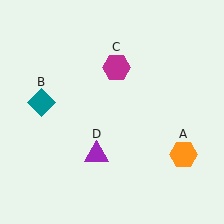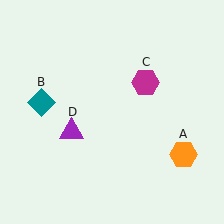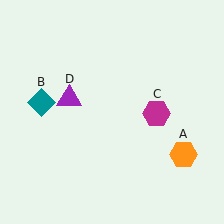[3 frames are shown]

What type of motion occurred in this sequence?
The magenta hexagon (object C), purple triangle (object D) rotated clockwise around the center of the scene.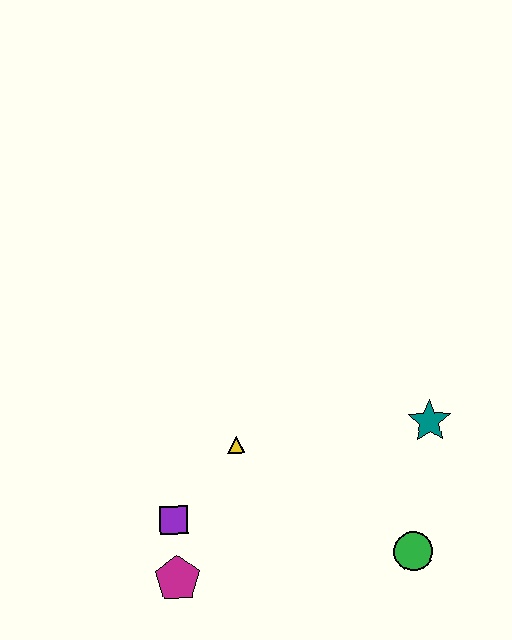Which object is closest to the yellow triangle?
The purple square is closest to the yellow triangle.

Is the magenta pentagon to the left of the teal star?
Yes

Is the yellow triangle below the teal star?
Yes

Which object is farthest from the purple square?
The teal star is farthest from the purple square.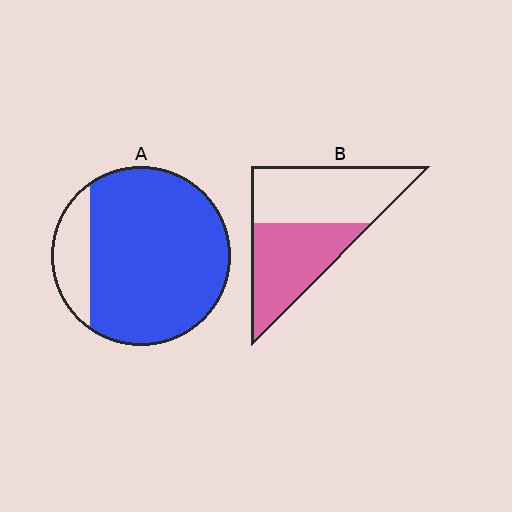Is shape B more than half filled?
Roughly half.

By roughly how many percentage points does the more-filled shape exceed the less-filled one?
By roughly 35 percentage points (A over B).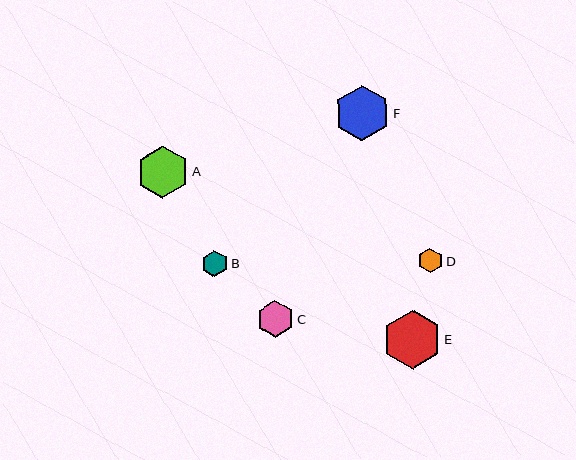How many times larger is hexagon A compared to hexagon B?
Hexagon A is approximately 2.0 times the size of hexagon B.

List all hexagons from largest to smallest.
From largest to smallest: E, F, A, C, B, D.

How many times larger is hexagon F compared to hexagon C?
Hexagon F is approximately 1.5 times the size of hexagon C.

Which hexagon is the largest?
Hexagon E is the largest with a size of approximately 59 pixels.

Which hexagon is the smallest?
Hexagon D is the smallest with a size of approximately 25 pixels.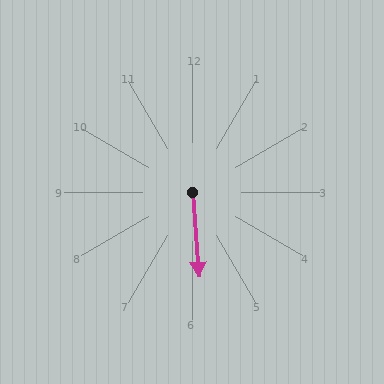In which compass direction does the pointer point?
South.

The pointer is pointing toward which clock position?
Roughly 6 o'clock.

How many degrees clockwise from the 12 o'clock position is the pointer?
Approximately 175 degrees.